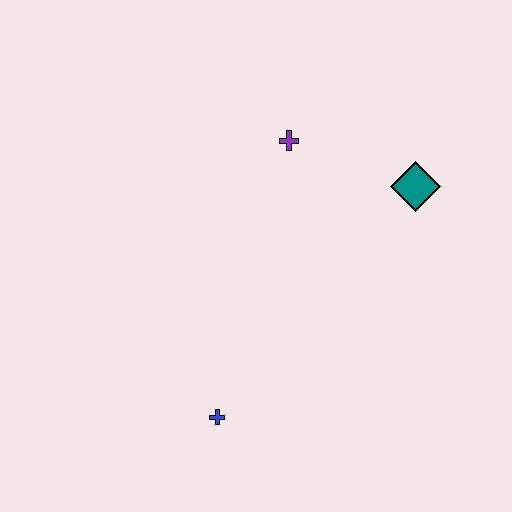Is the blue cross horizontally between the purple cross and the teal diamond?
No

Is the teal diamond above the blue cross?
Yes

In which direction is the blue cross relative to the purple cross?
The blue cross is below the purple cross.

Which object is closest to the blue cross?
The purple cross is closest to the blue cross.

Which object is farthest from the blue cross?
The teal diamond is farthest from the blue cross.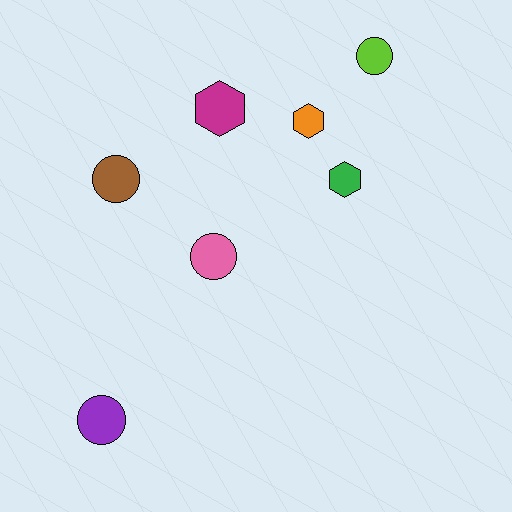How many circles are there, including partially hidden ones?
There are 4 circles.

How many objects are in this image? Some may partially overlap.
There are 7 objects.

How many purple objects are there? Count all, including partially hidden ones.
There is 1 purple object.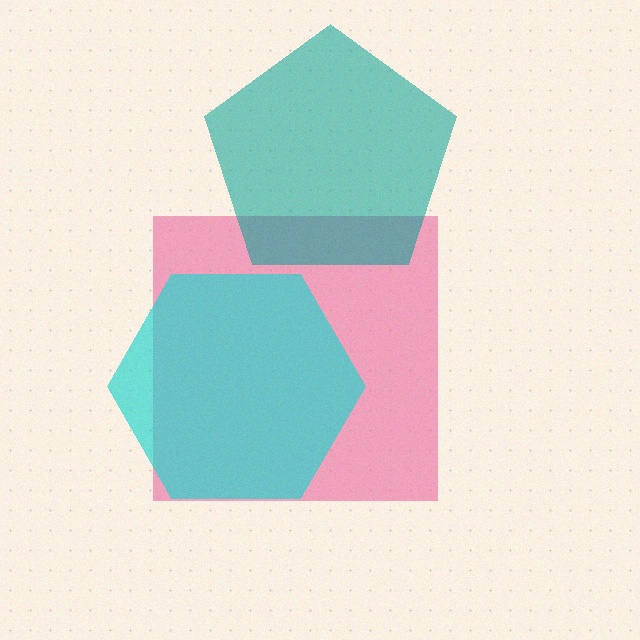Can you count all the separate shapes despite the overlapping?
Yes, there are 3 separate shapes.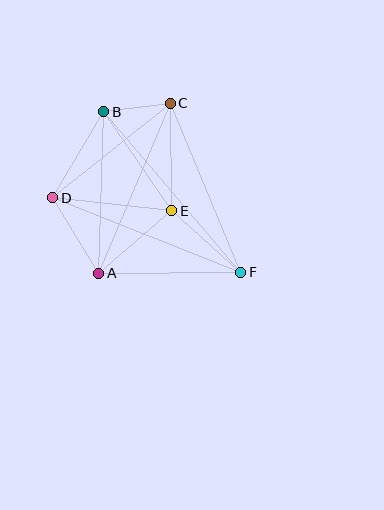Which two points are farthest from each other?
Points B and F are farthest from each other.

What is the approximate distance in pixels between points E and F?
The distance between E and F is approximately 93 pixels.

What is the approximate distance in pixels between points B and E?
The distance between B and E is approximately 120 pixels.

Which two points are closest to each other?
Points B and C are closest to each other.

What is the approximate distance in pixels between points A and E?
The distance between A and E is approximately 96 pixels.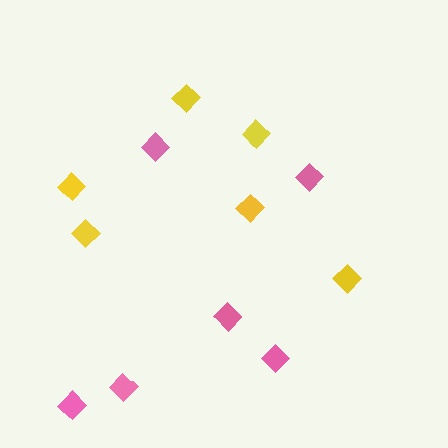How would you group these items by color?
There are 2 groups: one group of yellow diamonds (6) and one group of pink diamonds (6).